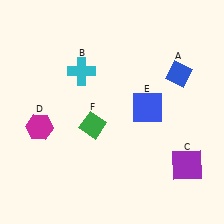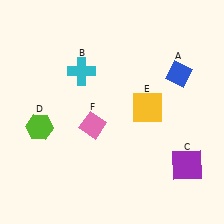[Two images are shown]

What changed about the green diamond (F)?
In Image 1, F is green. In Image 2, it changed to pink.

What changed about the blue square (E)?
In Image 1, E is blue. In Image 2, it changed to yellow.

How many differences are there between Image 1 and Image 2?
There are 3 differences between the two images.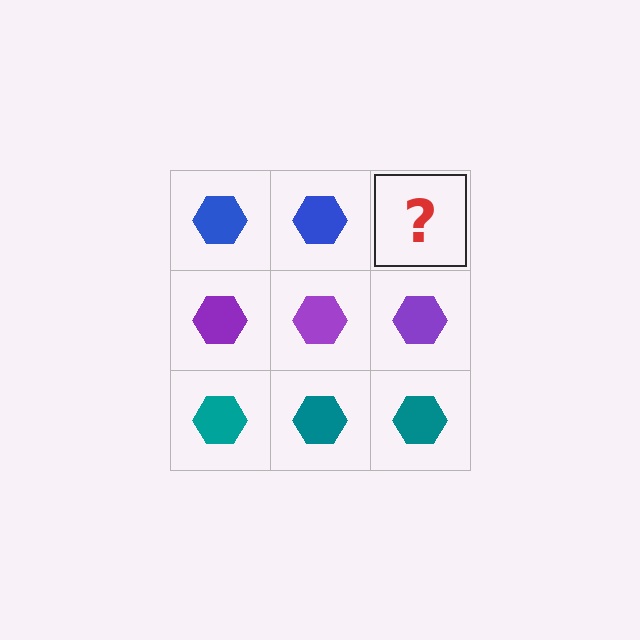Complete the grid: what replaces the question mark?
The question mark should be replaced with a blue hexagon.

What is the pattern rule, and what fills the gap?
The rule is that each row has a consistent color. The gap should be filled with a blue hexagon.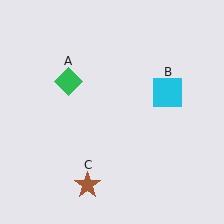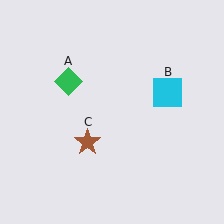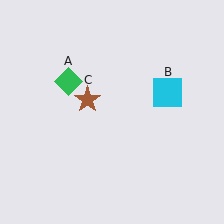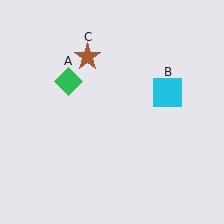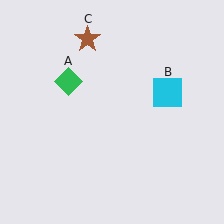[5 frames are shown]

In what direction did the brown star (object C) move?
The brown star (object C) moved up.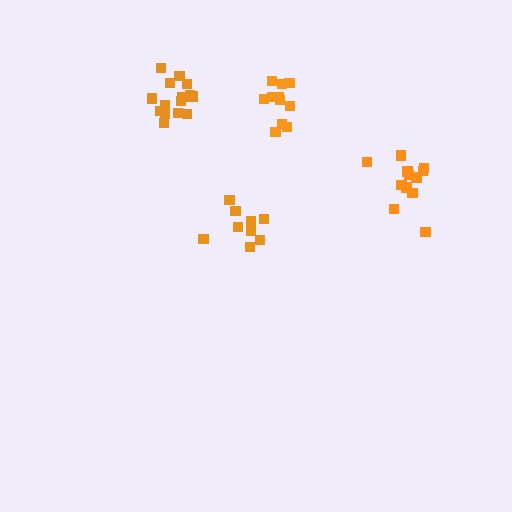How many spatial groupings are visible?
There are 4 spatial groupings.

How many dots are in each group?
Group 1: 11 dots, Group 2: 12 dots, Group 3: 9 dots, Group 4: 15 dots (47 total).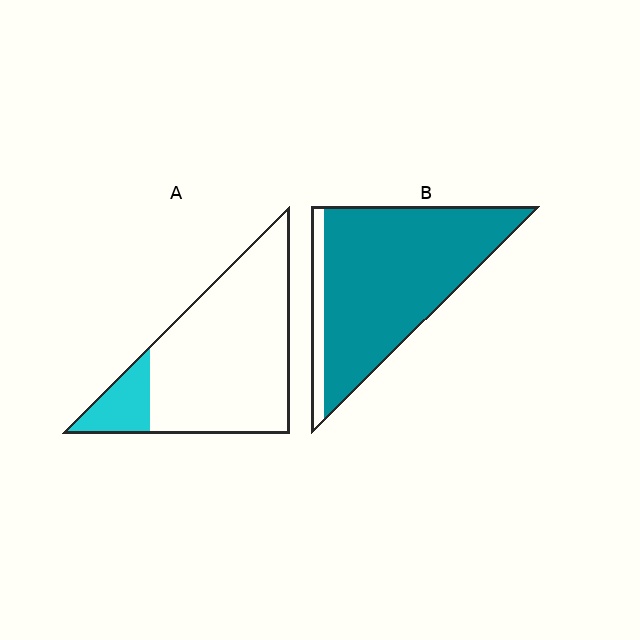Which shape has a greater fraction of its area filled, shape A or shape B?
Shape B.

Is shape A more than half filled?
No.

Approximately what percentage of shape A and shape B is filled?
A is approximately 15% and B is approximately 90%.